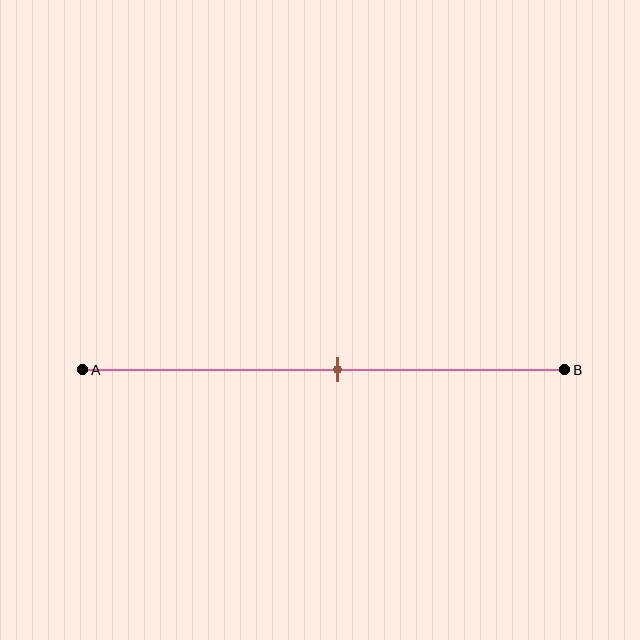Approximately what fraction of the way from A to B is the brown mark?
The brown mark is approximately 55% of the way from A to B.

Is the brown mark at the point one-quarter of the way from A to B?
No, the mark is at about 55% from A, not at the 25% one-quarter point.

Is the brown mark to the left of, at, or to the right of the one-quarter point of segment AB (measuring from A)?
The brown mark is to the right of the one-quarter point of segment AB.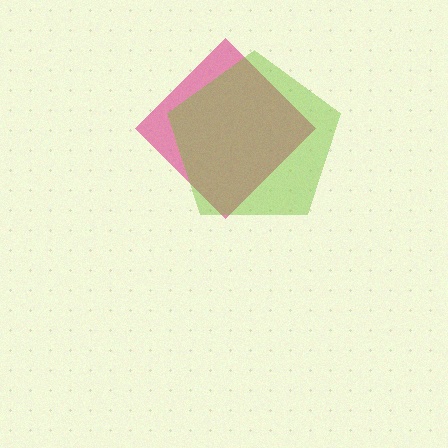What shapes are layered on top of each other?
The layered shapes are: a pink diamond, a lime pentagon.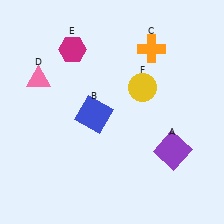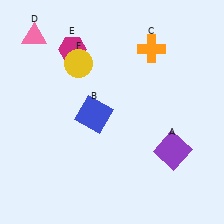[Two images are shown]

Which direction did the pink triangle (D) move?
The pink triangle (D) moved up.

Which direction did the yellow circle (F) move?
The yellow circle (F) moved left.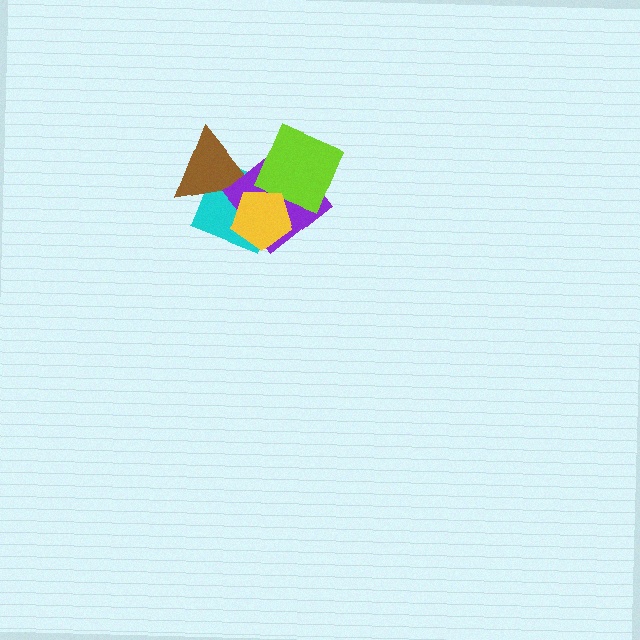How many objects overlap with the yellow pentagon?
3 objects overlap with the yellow pentagon.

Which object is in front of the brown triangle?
The purple diamond is in front of the brown triangle.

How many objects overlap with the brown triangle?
2 objects overlap with the brown triangle.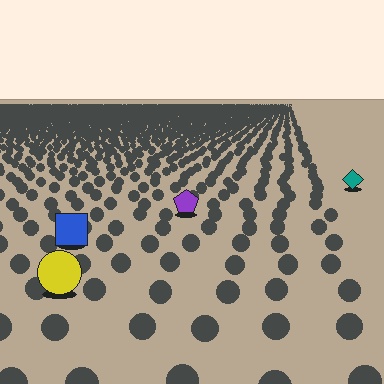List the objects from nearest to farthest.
From nearest to farthest: the yellow circle, the blue square, the purple pentagon, the teal diamond.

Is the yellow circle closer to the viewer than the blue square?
Yes. The yellow circle is closer — you can tell from the texture gradient: the ground texture is coarser near it.